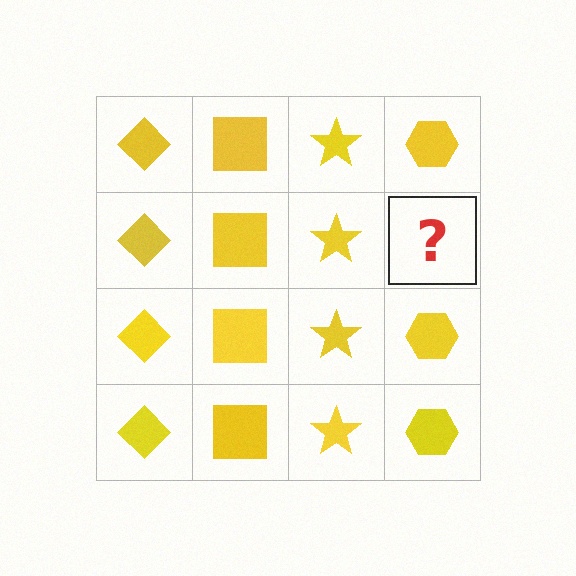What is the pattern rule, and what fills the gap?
The rule is that each column has a consistent shape. The gap should be filled with a yellow hexagon.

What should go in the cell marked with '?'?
The missing cell should contain a yellow hexagon.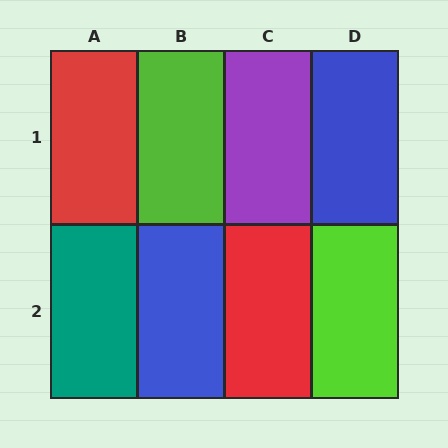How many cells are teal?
1 cell is teal.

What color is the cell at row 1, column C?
Purple.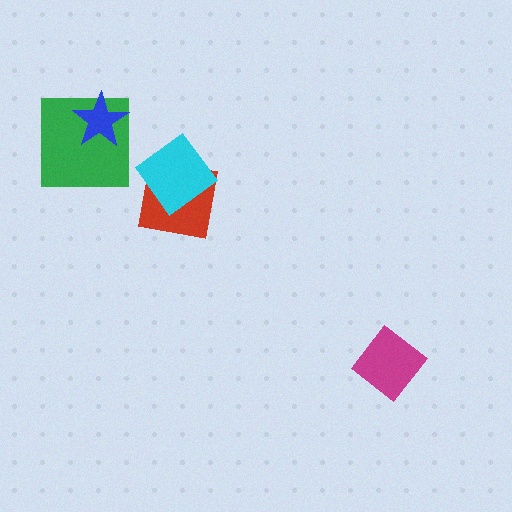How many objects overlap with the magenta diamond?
0 objects overlap with the magenta diamond.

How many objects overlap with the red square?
1 object overlaps with the red square.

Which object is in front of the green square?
The blue star is in front of the green square.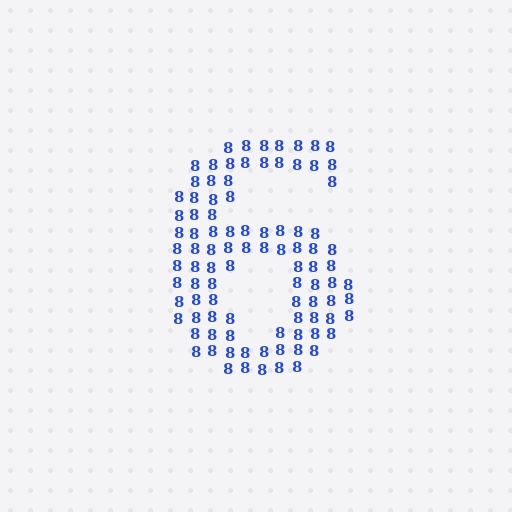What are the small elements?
The small elements are digit 8's.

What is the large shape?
The large shape is the digit 6.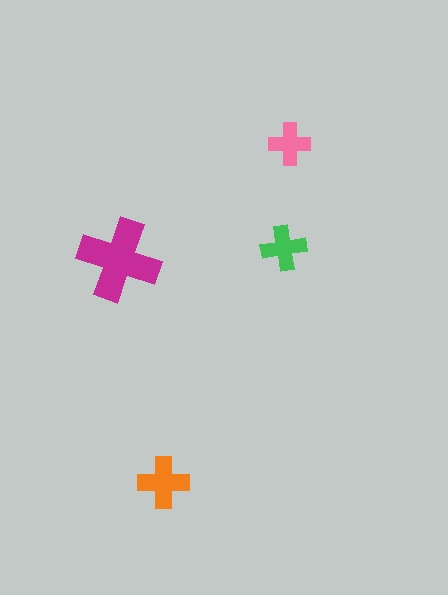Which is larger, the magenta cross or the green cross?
The magenta one.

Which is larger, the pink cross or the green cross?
The green one.